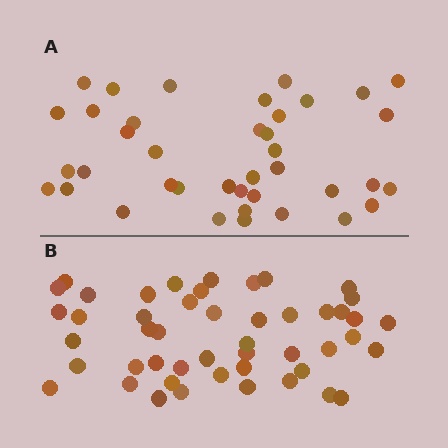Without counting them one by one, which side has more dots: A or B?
Region B (the bottom region) has more dots.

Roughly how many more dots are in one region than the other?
Region B has roughly 8 or so more dots than region A.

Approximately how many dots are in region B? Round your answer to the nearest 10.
About 50 dots. (The exact count is 48, which rounds to 50.)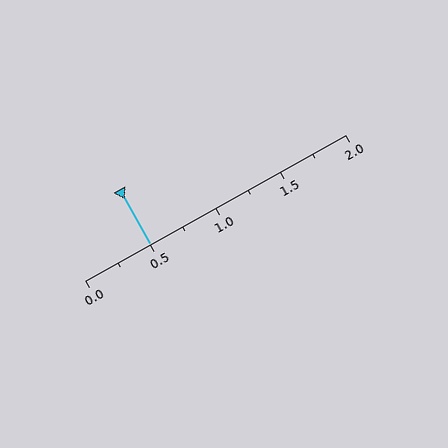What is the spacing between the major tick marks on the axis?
The major ticks are spaced 0.5 apart.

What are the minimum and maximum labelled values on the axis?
The axis runs from 0.0 to 2.0.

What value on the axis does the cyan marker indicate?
The marker indicates approximately 0.5.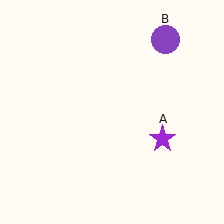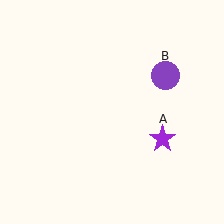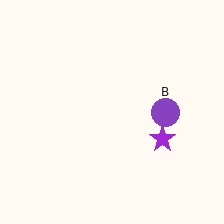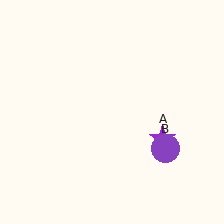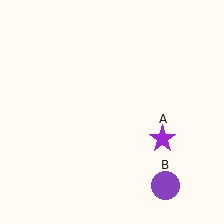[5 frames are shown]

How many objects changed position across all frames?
1 object changed position: purple circle (object B).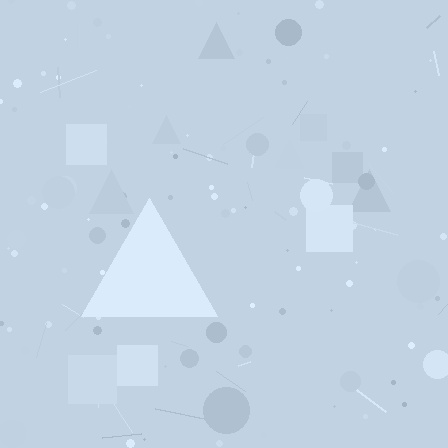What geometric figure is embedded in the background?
A triangle is embedded in the background.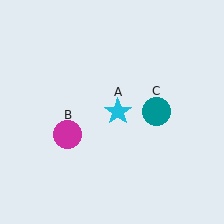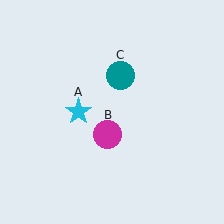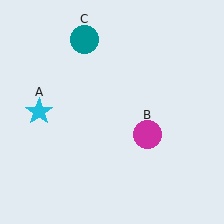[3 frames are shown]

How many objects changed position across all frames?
3 objects changed position: cyan star (object A), magenta circle (object B), teal circle (object C).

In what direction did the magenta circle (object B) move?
The magenta circle (object B) moved right.